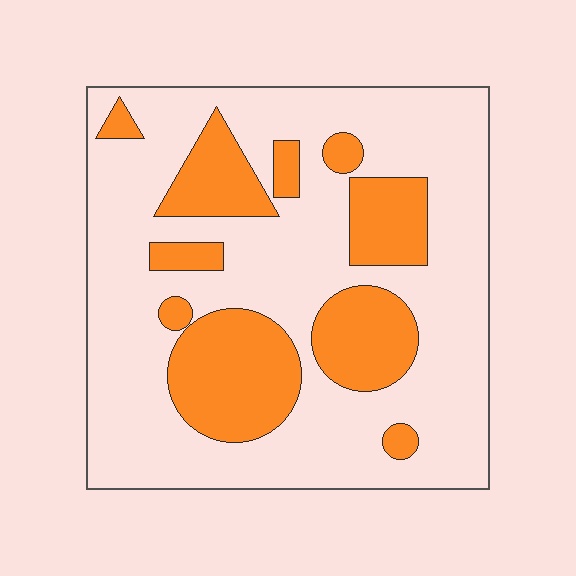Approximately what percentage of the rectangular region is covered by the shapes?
Approximately 30%.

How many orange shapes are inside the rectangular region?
10.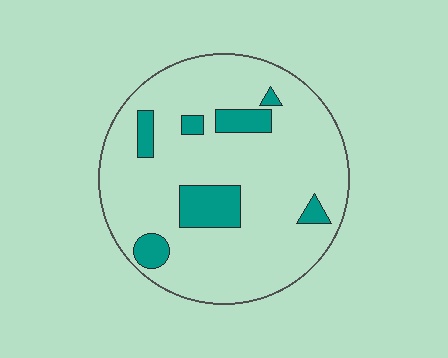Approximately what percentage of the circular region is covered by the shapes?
Approximately 15%.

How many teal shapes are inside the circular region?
7.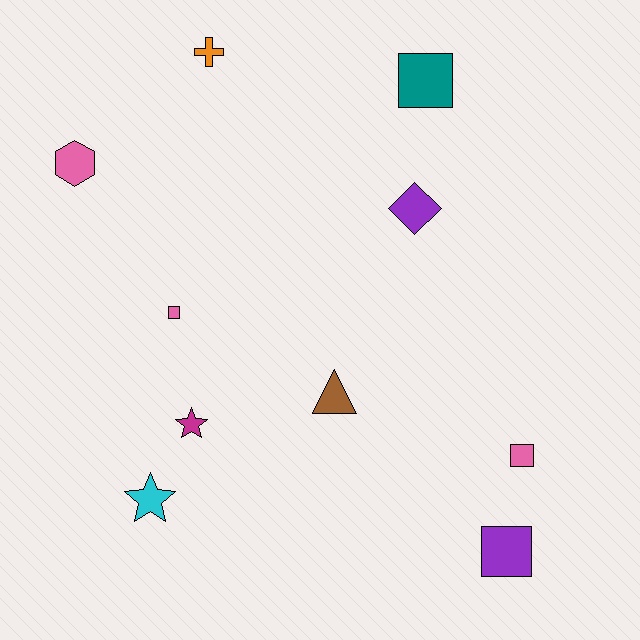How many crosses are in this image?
There is 1 cross.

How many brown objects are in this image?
There is 1 brown object.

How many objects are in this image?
There are 10 objects.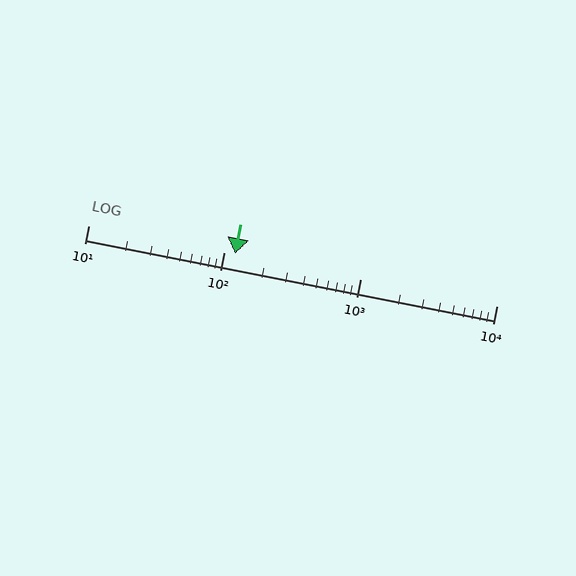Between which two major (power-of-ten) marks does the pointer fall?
The pointer is between 100 and 1000.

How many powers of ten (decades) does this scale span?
The scale spans 3 decades, from 10 to 10000.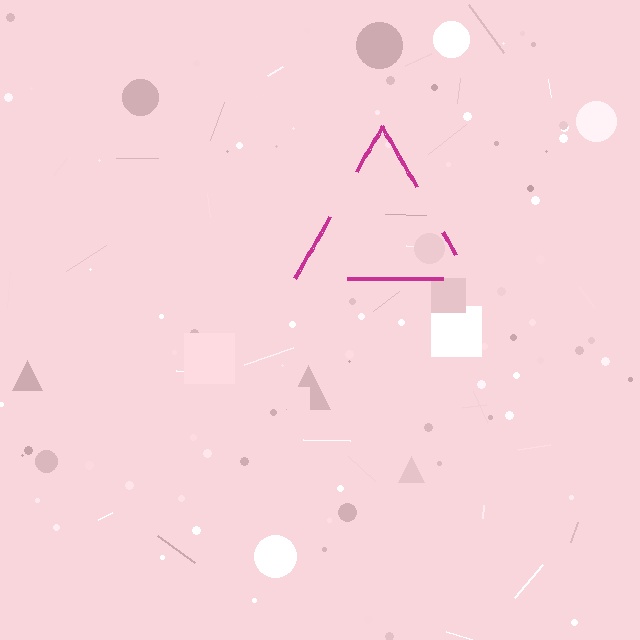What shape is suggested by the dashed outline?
The dashed outline suggests a triangle.